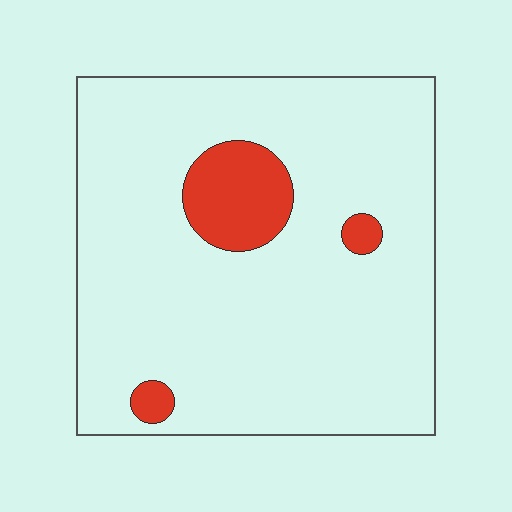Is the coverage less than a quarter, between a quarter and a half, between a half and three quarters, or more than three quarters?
Less than a quarter.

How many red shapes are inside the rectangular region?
3.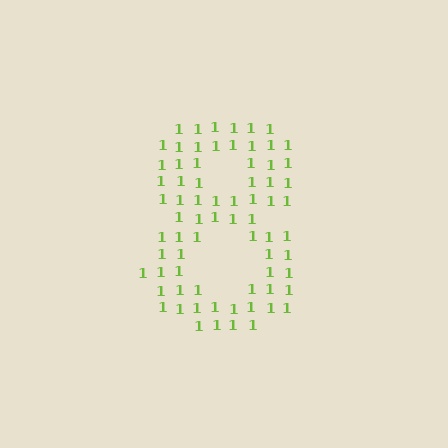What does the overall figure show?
The overall figure shows the digit 8.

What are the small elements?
The small elements are digit 1's.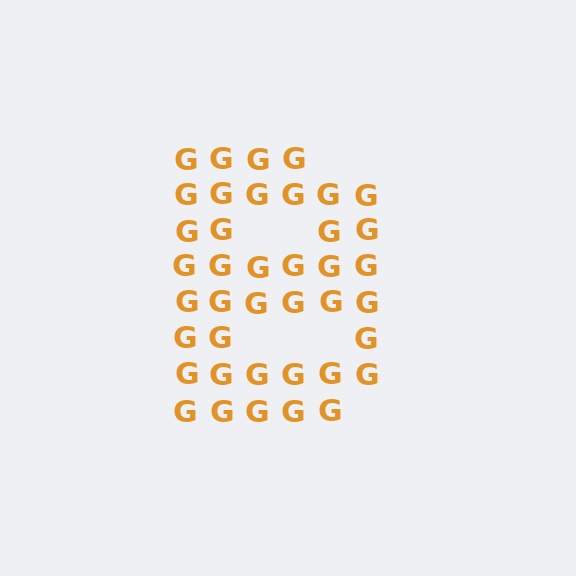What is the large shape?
The large shape is the letter B.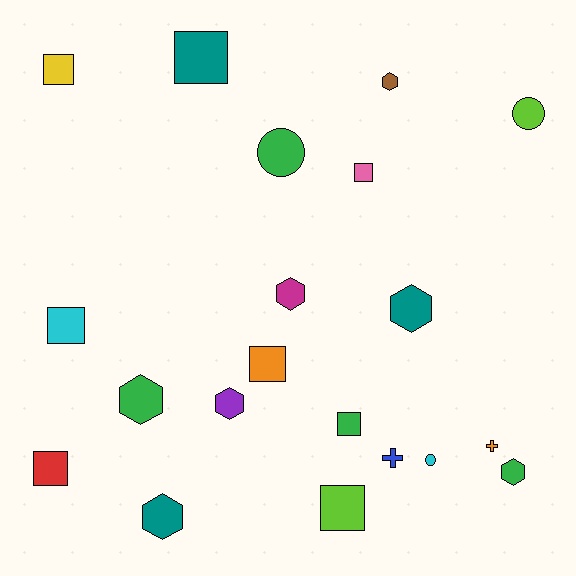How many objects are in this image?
There are 20 objects.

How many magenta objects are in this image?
There is 1 magenta object.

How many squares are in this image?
There are 8 squares.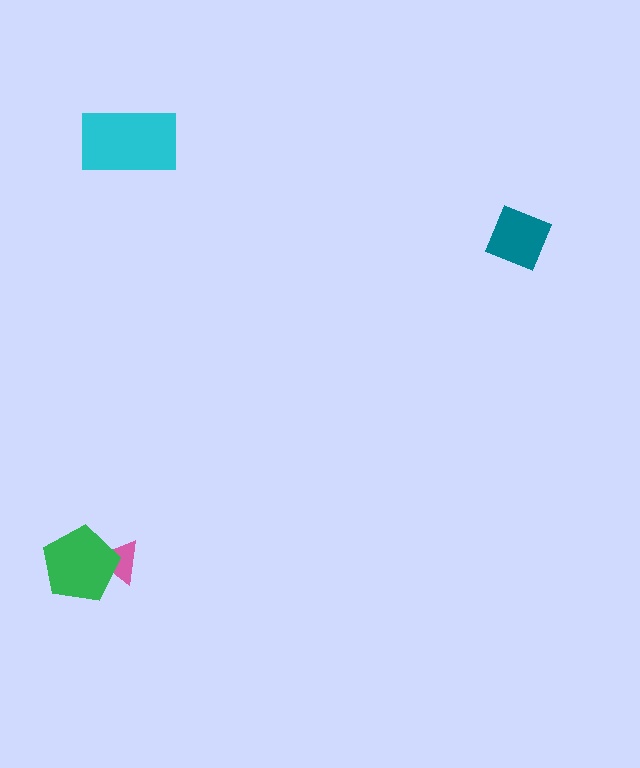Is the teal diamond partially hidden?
No, no other shape covers it.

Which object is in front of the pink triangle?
The green pentagon is in front of the pink triangle.